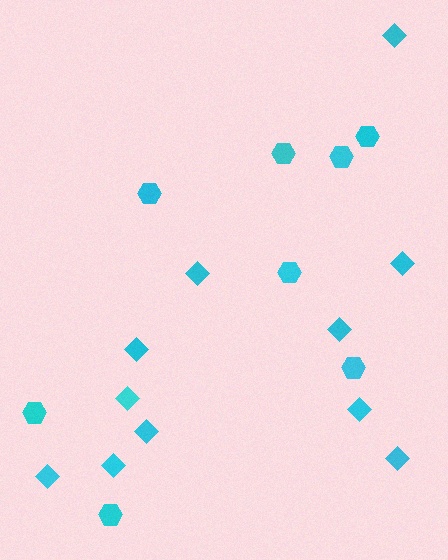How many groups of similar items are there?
There are 2 groups: one group of diamonds (11) and one group of hexagons (8).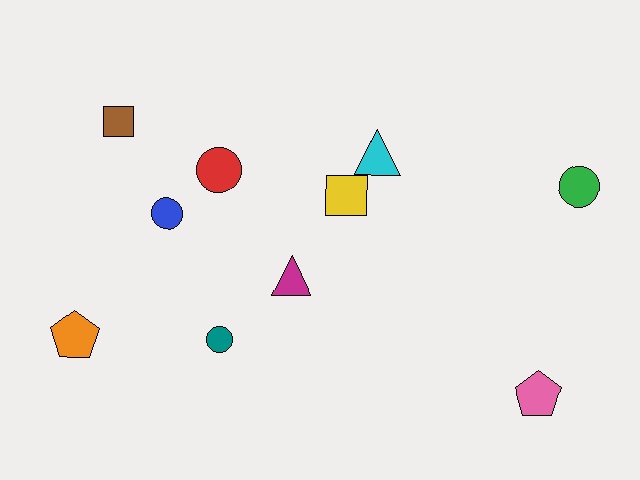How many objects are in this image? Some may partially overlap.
There are 10 objects.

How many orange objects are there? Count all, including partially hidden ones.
There is 1 orange object.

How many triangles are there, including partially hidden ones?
There are 2 triangles.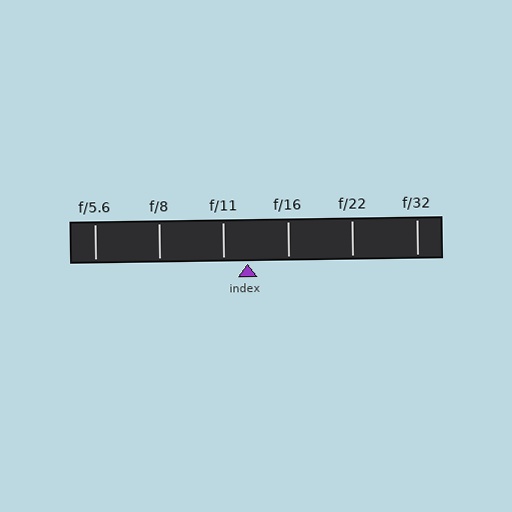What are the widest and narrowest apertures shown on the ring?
The widest aperture shown is f/5.6 and the narrowest is f/32.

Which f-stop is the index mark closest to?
The index mark is closest to f/11.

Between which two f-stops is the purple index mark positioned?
The index mark is between f/11 and f/16.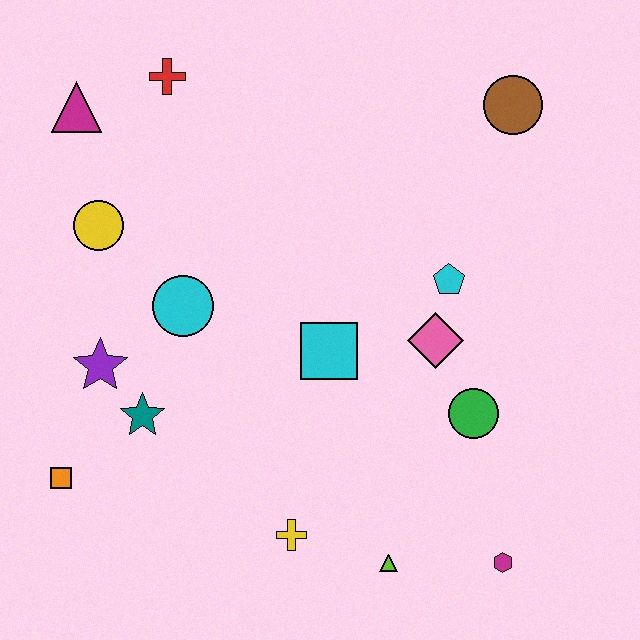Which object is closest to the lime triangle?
The yellow cross is closest to the lime triangle.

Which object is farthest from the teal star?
The brown circle is farthest from the teal star.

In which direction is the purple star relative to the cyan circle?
The purple star is to the left of the cyan circle.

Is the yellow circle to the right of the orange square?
Yes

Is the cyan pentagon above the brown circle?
No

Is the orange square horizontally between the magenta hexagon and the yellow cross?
No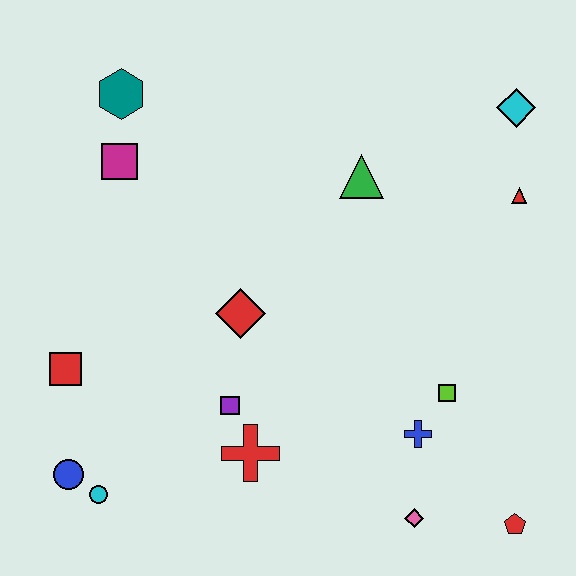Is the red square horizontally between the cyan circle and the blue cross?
No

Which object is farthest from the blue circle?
The cyan diamond is farthest from the blue circle.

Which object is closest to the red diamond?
The purple square is closest to the red diamond.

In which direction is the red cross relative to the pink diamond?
The red cross is to the left of the pink diamond.